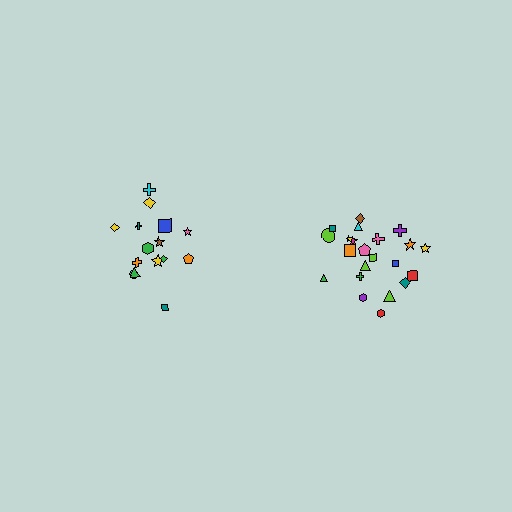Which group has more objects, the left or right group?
The right group.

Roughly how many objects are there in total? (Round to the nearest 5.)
Roughly 35 objects in total.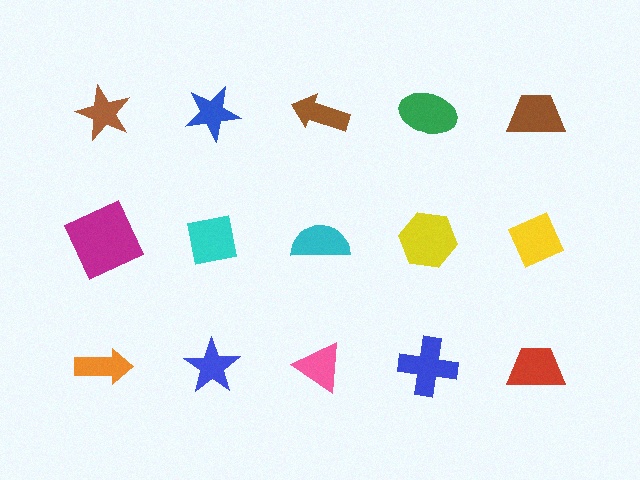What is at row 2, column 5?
A yellow diamond.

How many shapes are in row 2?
5 shapes.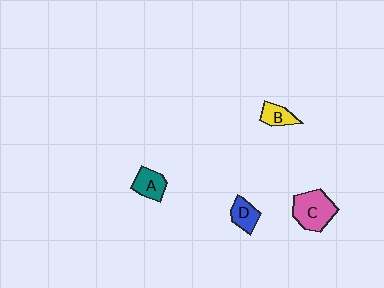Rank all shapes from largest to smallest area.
From largest to smallest: C (pink), A (teal), D (blue), B (yellow).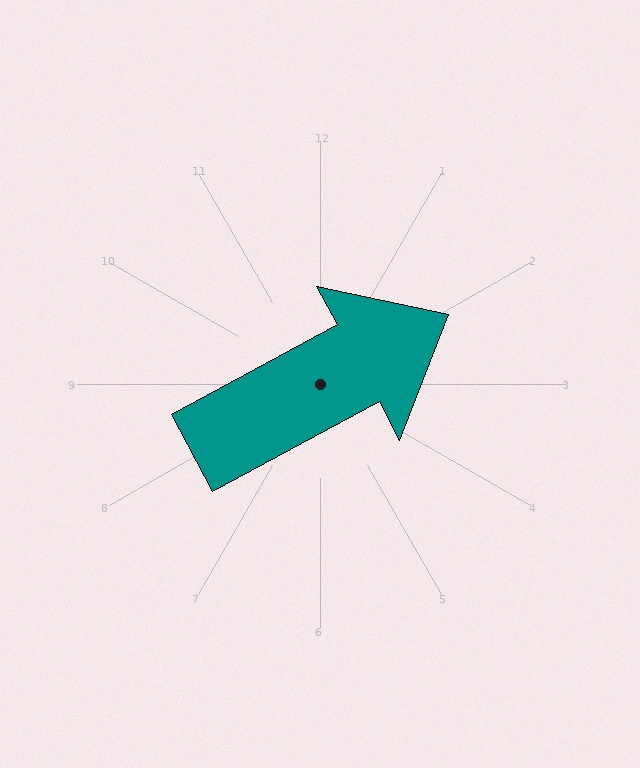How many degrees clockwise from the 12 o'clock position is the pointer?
Approximately 62 degrees.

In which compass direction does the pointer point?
Northeast.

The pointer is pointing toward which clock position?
Roughly 2 o'clock.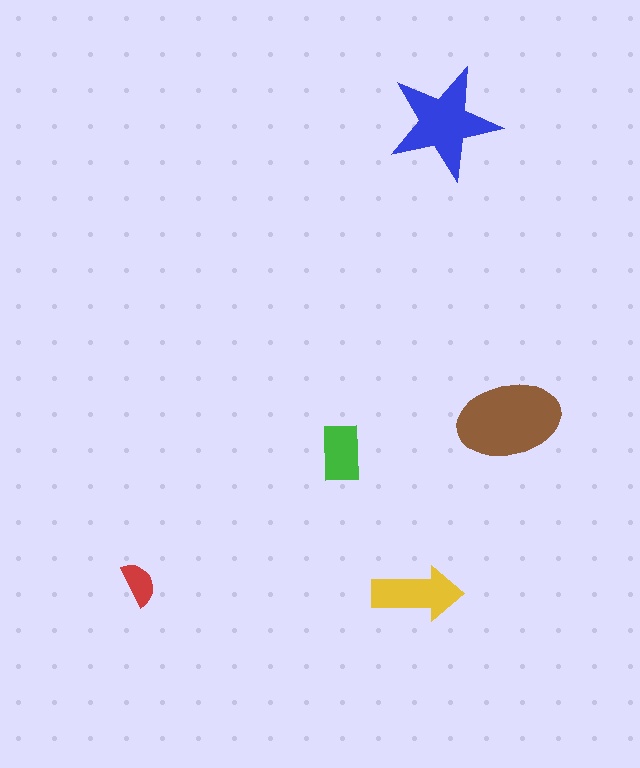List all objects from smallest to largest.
The red semicircle, the green rectangle, the yellow arrow, the blue star, the brown ellipse.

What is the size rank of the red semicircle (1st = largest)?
5th.